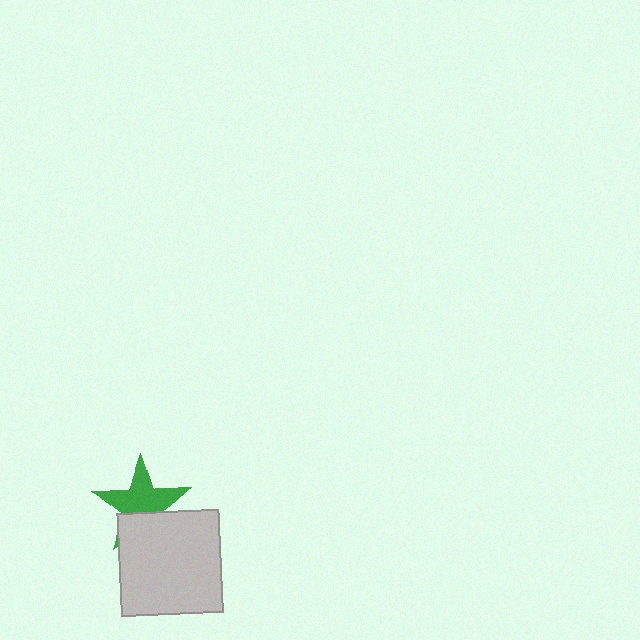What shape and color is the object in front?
The object in front is a light gray square.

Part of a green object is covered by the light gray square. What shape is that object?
It is a star.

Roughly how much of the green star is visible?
About half of it is visible (roughly 63%).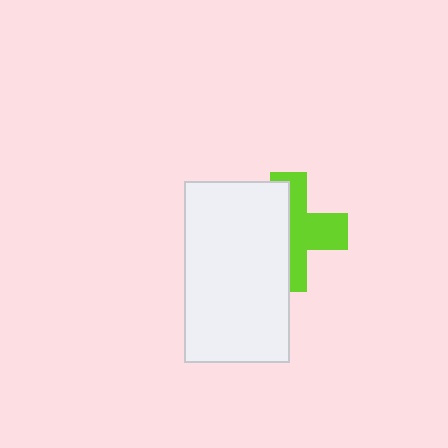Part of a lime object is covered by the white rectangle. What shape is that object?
It is a cross.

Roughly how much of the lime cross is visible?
About half of it is visible (roughly 51%).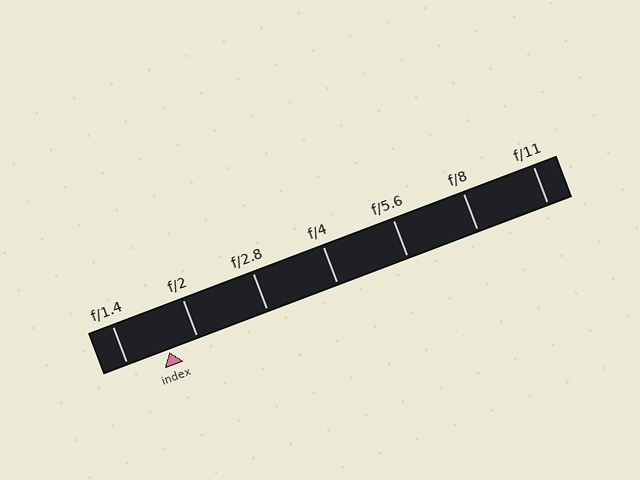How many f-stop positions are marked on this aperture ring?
There are 7 f-stop positions marked.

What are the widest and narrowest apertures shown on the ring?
The widest aperture shown is f/1.4 and the narrowest is f/11.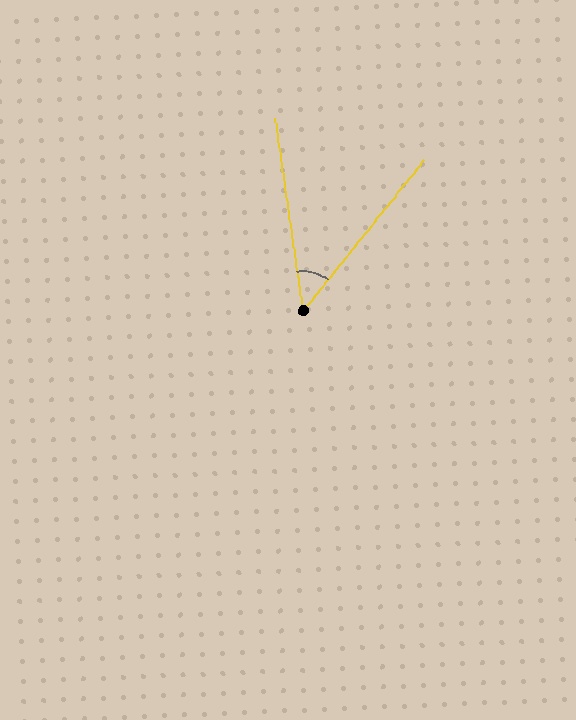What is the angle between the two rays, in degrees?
Approximately 47 degrees.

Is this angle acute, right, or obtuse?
It is acute.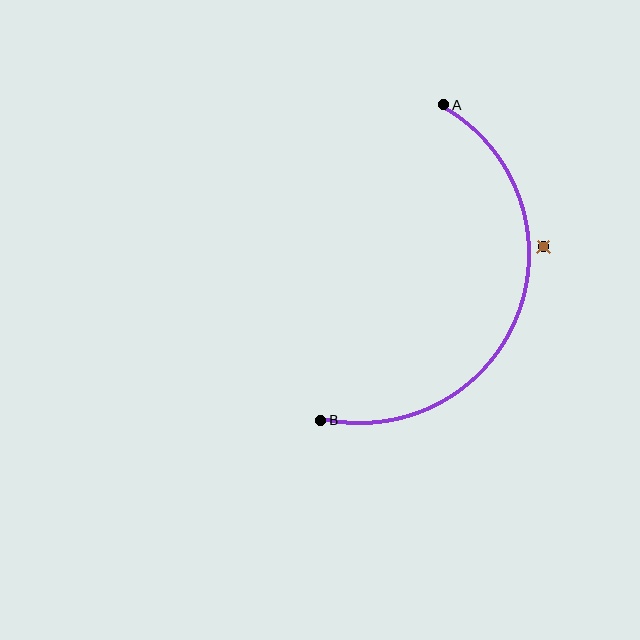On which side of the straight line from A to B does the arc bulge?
The arc bulges to the right of the straight line connecting A and B.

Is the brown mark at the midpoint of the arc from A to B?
No — the brown mark does not lie on the arc at all. It sits slightly outside the curve.